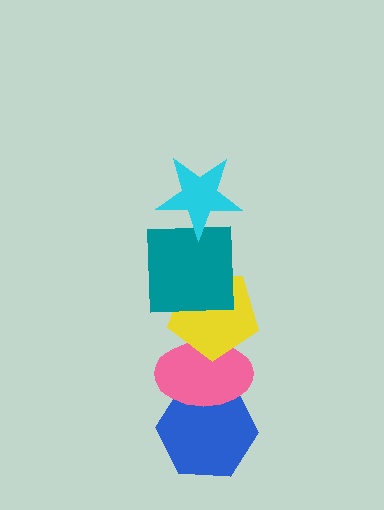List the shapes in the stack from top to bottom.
From top to bottom: the cyan star, the teal square, the yellow pentagon, the pink ellipse, the blue hexagon.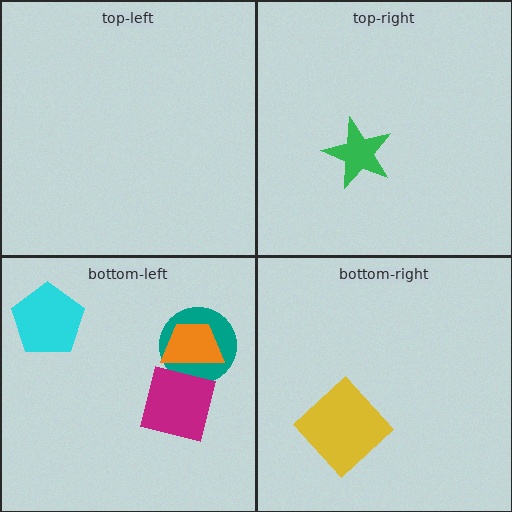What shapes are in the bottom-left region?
The teal circle, the magenta square, the cyan pentagon, the orange trapezoid.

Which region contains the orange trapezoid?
The bottom-left region.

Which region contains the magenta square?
The bottom-left region.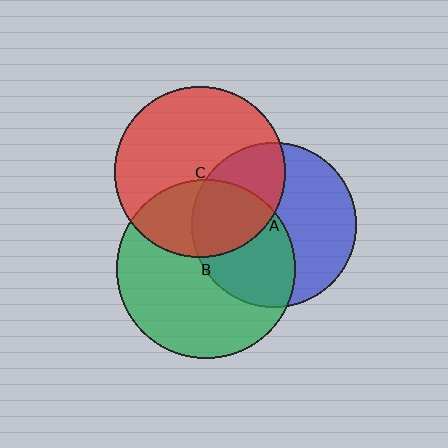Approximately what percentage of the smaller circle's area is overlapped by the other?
Approximately 35%.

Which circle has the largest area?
Circle B (green).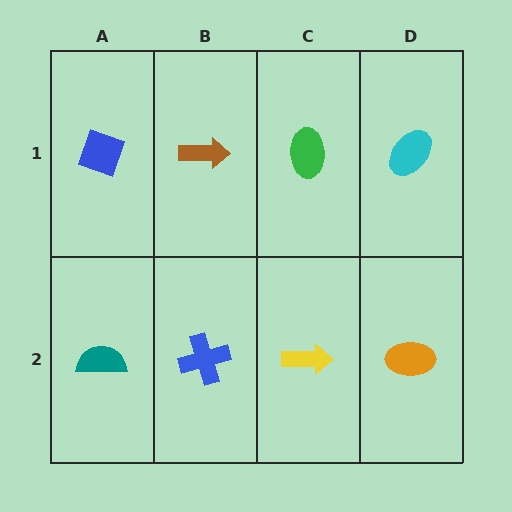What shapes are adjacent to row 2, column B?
A brown arrow (row 1, column B), a teal semicircle (row 2, column A), a yellow arrow (row 2, column C).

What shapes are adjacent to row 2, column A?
A blue diamond (row 1, column A), a blue cross (row 2, column B).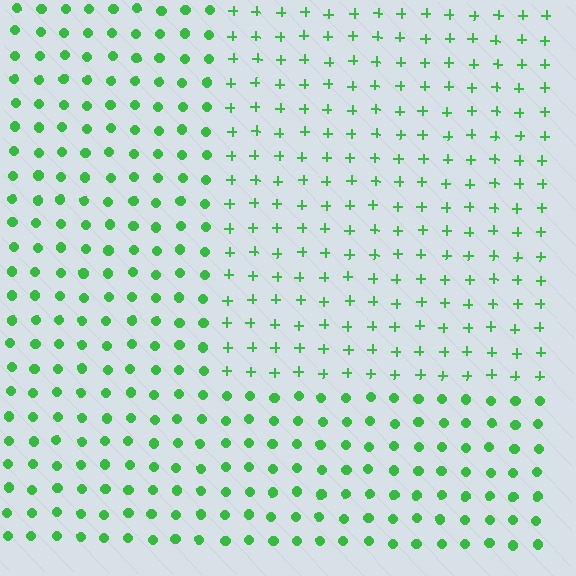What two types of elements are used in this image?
The image uses plus signs inside the rectangle region and circles outside it.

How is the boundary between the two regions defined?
The boundary is defined by a change in element shape: plus signs inside vs. circles outside. All elements share the same color and spacing.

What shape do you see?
I see a rectangle.